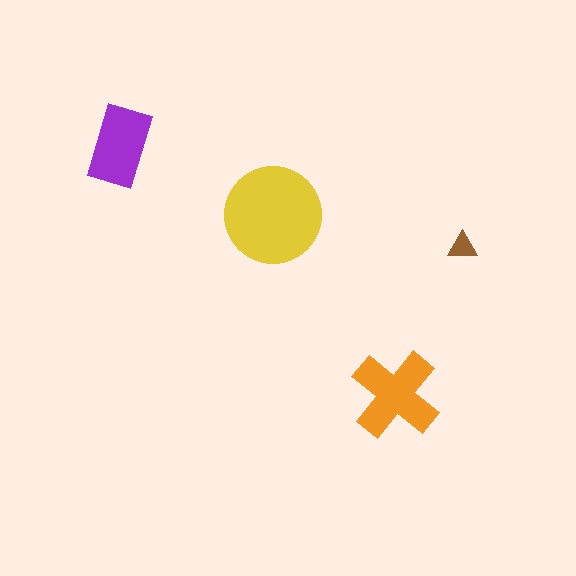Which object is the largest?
The yellow circle.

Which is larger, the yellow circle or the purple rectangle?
The yellow circle.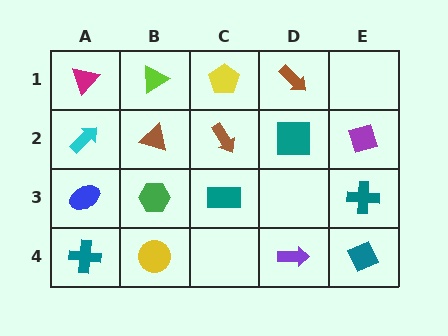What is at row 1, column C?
A yellow pentagon.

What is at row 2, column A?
A cyan arrow.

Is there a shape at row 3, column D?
No, that cell is empty.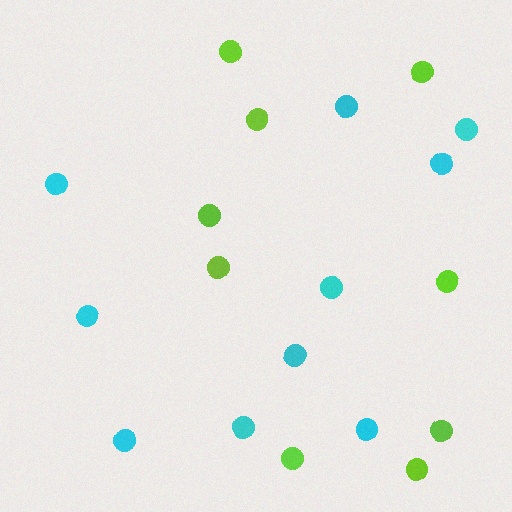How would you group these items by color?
There are 2 groups: one group of lime circles (9) and one group of cyan circles (10).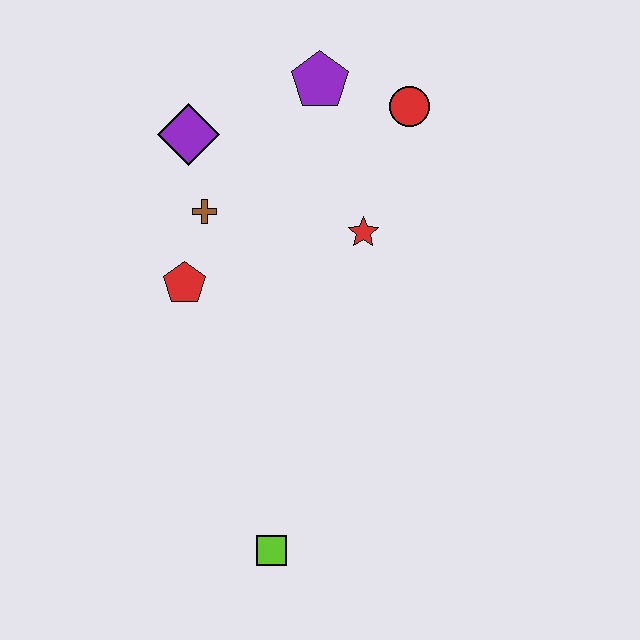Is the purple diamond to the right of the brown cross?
No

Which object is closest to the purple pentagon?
The red circle is closest to the purple pentagon.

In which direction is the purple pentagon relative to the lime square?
The purple pentagon is above the lime square.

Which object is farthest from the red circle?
The lime square is farthest from the red circle.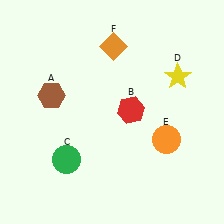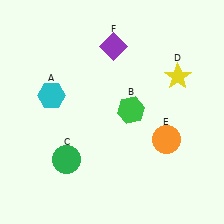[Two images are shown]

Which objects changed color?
A changed from brown to cyan. B changed from red to green. F changed from orange to purple.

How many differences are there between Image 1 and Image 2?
There are 3 differences between the two images.